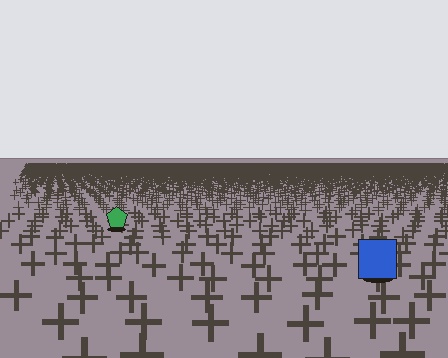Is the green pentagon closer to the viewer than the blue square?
No. The blue square is closer — you can tell from the texture gradient: the ground texture is coarser near it.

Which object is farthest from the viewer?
The green pentagon is farthest from the viewer. It appears smaller and the ground texture around it is denser.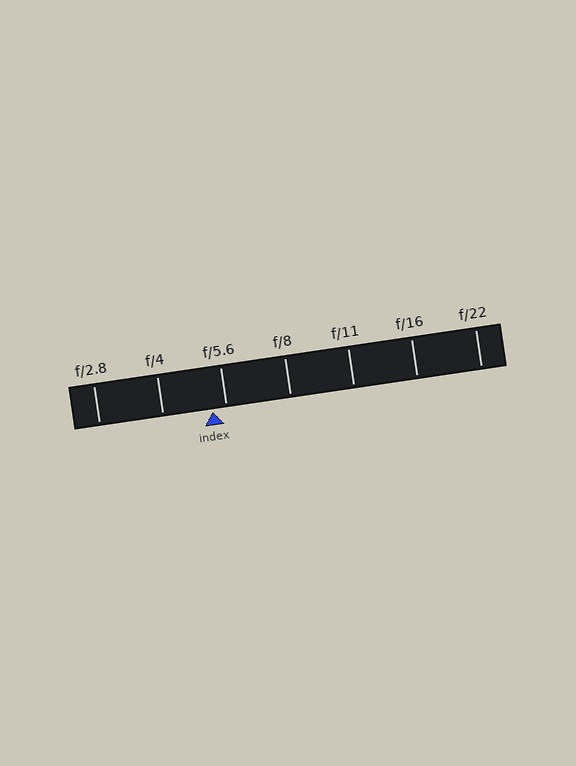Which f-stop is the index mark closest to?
The index mark is closest to f/5.6.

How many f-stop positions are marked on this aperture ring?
There are 7 f-stop positions marked.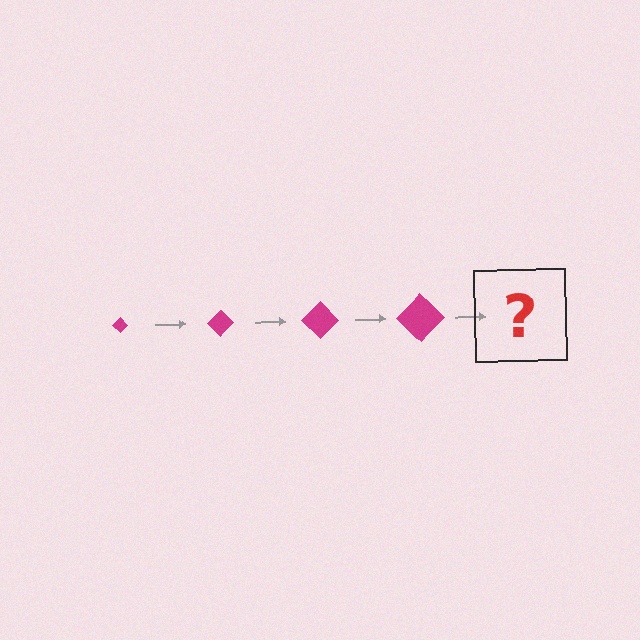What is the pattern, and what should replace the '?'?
The pattern is that the diamond gets progressively larger each step. The '?' should be a magenta diamond, larger than the previous one.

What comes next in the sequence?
The next element should be a magenta diamond, larger than the previous one.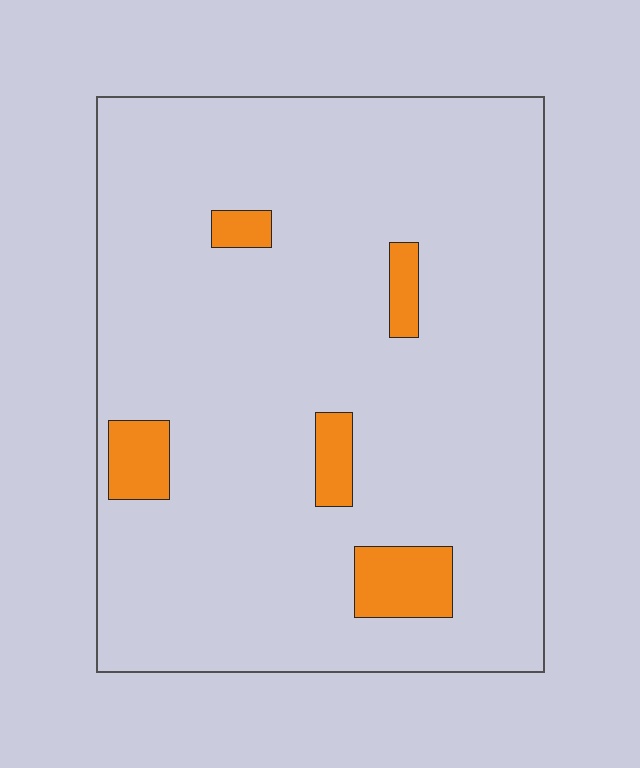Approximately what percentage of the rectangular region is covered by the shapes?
Approximately 10%.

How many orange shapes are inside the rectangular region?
5.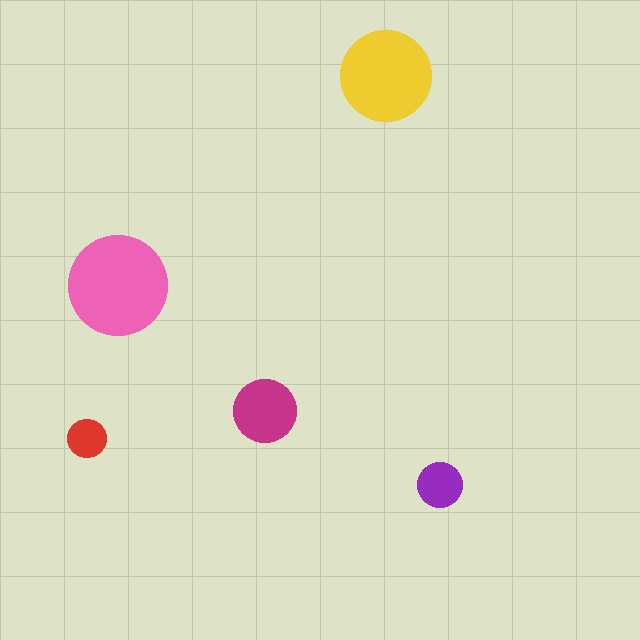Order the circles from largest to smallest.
the pink one, the yellow one, the magenta one, the purple one, the red one.